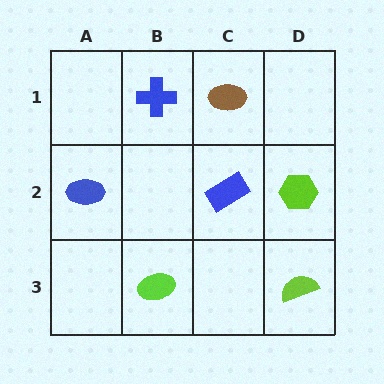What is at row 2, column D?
A lime hexagon.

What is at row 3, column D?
A lime semicircle.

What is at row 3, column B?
A lime ellipse.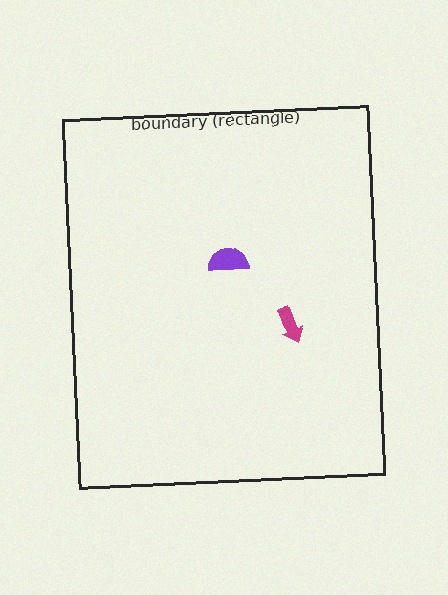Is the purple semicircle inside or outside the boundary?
Inside.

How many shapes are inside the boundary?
2 inside, 0 outside.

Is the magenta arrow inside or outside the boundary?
Inside.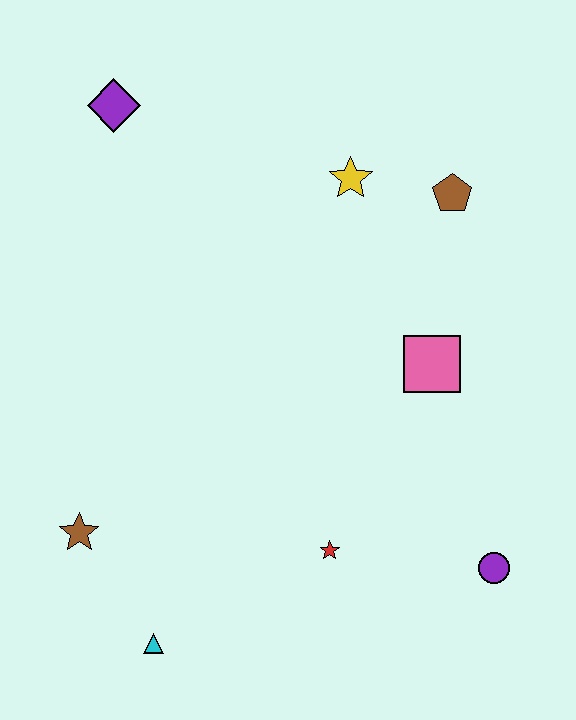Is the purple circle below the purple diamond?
Yes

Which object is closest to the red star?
The purple circle is closest to the red star.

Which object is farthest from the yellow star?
The cyan triangle is farthest from the yellow star.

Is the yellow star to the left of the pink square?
Yes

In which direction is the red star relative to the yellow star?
The red star is below the yellow star.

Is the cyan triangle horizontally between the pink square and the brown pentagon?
No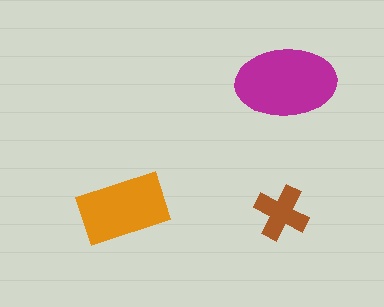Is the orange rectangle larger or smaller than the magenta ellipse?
Smaller.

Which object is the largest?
The magenta ellipse.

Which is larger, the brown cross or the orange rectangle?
The orange rectangle.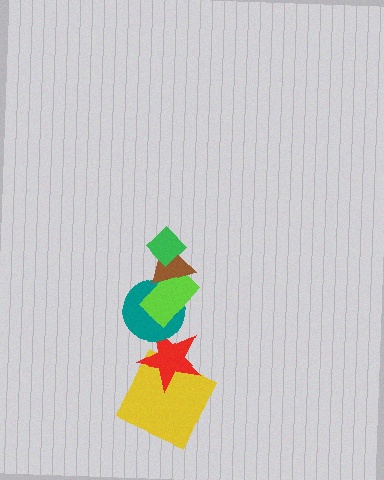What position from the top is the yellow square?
The yellow square is 6th from the top.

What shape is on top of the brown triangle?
The green diamond is on top of the brown triangle.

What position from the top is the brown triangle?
The brown triangle is 2nd from the top.